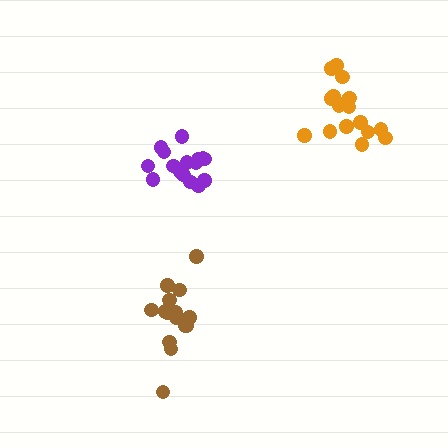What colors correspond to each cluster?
The clusters are colored: purple, orange, brown.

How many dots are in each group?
Group 1: 16 dots, Group 2: 19 dots, Group 3: 15 dots (50 total).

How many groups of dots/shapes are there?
There are 3 groups.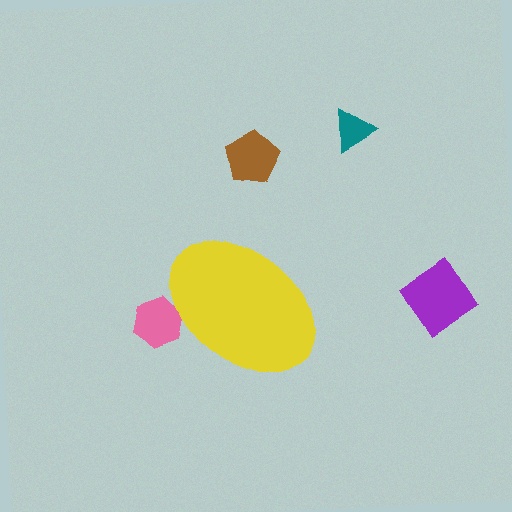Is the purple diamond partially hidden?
No, the purple diamond is fully visible.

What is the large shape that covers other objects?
A yellow ellipse.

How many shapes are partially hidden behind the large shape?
1 shape is partially hidden.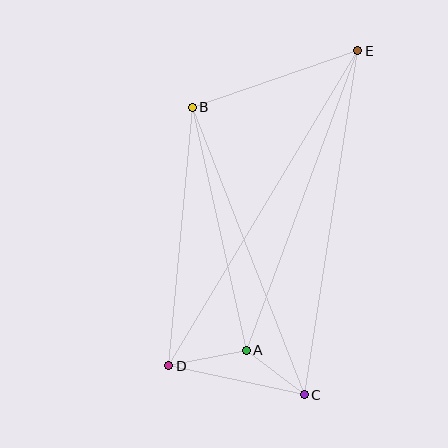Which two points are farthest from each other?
Points D and E are farthest from each other.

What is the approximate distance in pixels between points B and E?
The distance between B and E is approximately 175 pixels.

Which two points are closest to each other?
Points A and C are closest to each other.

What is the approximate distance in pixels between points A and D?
The distance between A and D is approximately 79 pixels.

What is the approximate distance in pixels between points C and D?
The distance between C and D is approximately 138 pixels.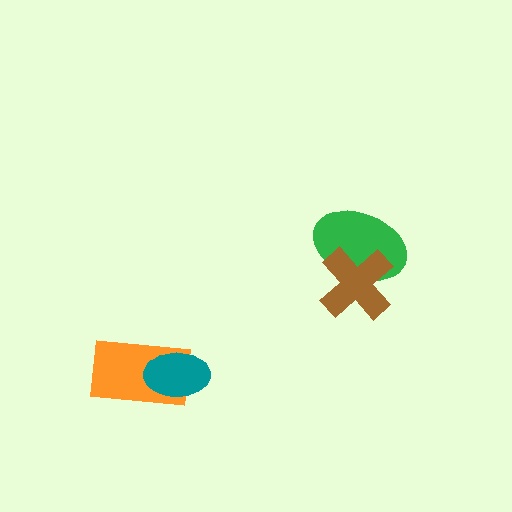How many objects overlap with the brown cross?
1 object overlaps with the brown cross.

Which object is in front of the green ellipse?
The brown cross is in front of the green ellipse.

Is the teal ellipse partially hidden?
No, no other shape covers it.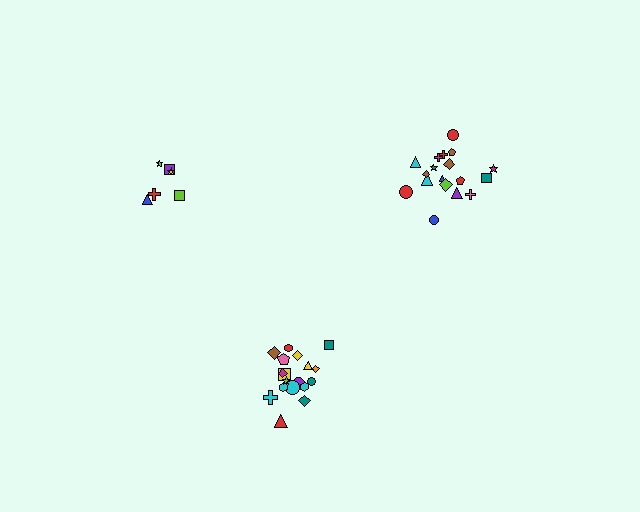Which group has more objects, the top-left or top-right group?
The top-right group.